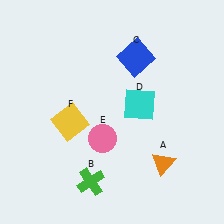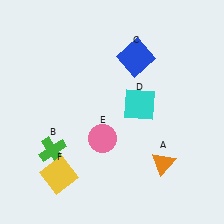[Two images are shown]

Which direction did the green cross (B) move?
The green cross (B) moved left.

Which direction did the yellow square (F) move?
The yellow square (F) moved down.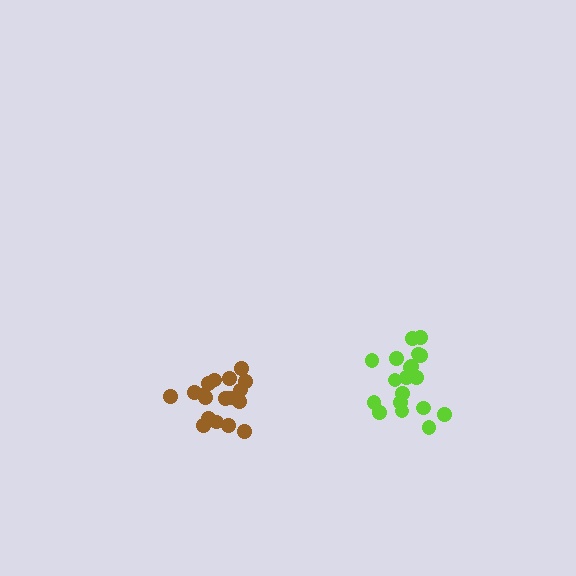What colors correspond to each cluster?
The clusters are colored: lime, brown.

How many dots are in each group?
Group 1: 19 dots, Group 2: 18 dots (37 total).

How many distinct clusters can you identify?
There are 2 distinct clusters.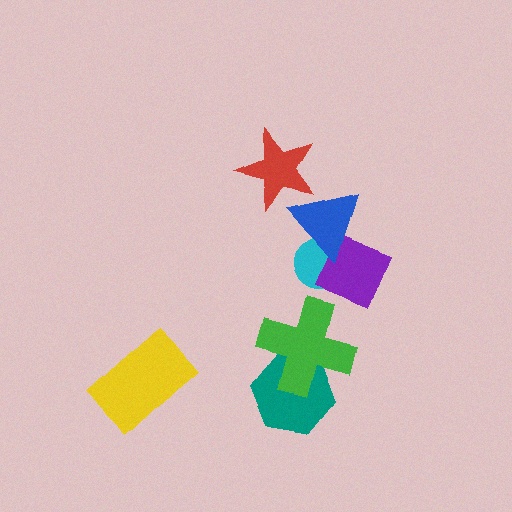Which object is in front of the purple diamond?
The blue triangle is in front of the purple diamond.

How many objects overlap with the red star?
1 object overlaps with the red star.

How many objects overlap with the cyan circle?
2 objects overlap with the cyan circle.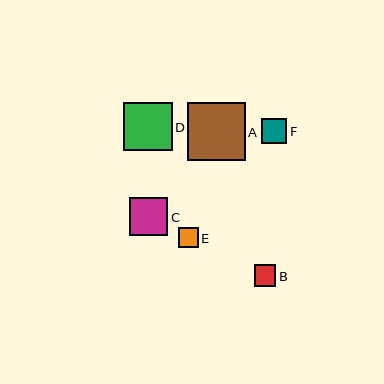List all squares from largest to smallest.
From largest to smallest: A, D, C, F, B, E.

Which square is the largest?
Square A is the largest with a size of approximately 58 pixels.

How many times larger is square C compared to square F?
Square C is approximately 1.5 times the size of square F.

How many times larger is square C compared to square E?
Square C is approximately 1.9 times the size of square E.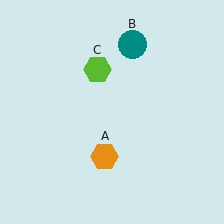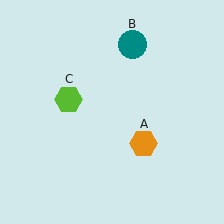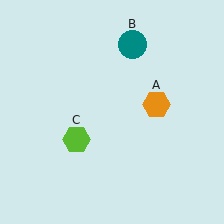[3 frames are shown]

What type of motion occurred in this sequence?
The orange hexagon (object A), lime hexagon (object C) rotated counterclockwise around the center of the scene.